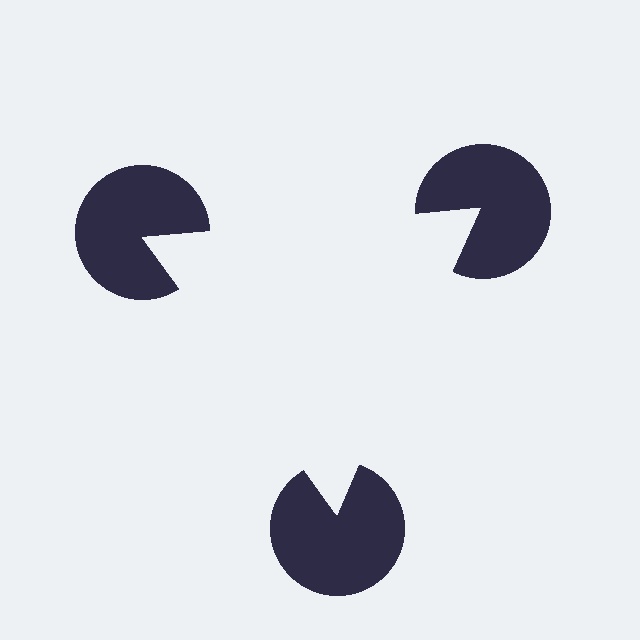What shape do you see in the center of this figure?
An illusory triangle — its edges are inferred from the aligned wedge cuts in the pac-man discs, not physically drawn.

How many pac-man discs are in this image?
There are 3 — one at each vertex of the illusory triangle.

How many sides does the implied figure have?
3 sides.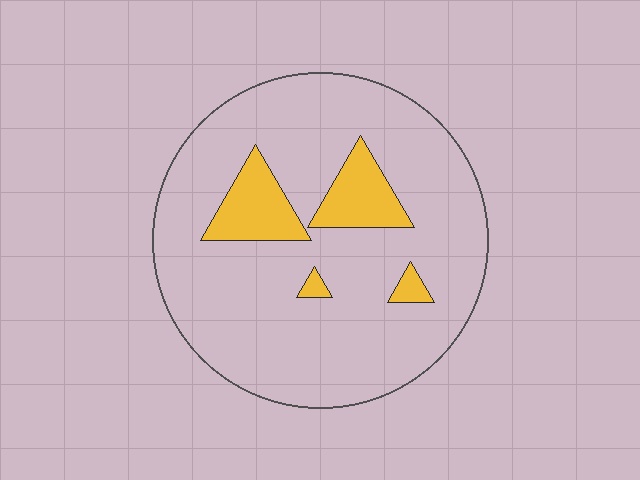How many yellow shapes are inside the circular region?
4.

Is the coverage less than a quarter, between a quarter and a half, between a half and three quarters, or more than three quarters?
Less than a quarter.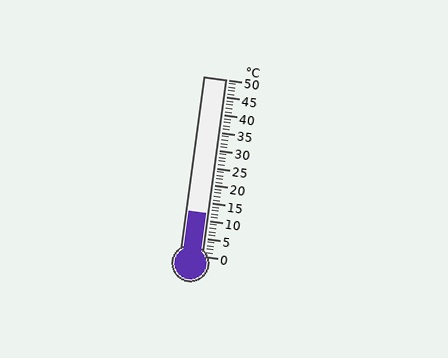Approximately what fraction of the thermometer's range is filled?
The thermometer is filled to approximately 25% of its range.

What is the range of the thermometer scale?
The thermometer scale ranges from 0°C to 50°C.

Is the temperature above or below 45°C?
The temperature is below 45°C.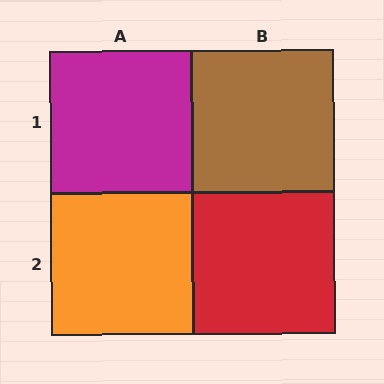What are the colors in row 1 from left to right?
Magenta, brown.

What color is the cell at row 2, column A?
Orange.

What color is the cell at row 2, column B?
Red.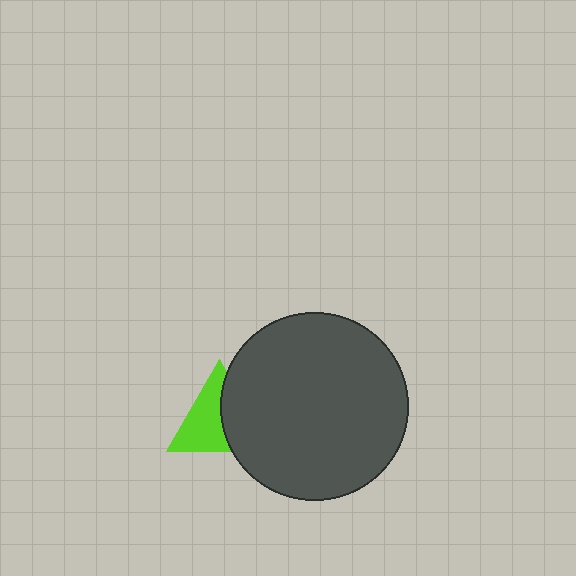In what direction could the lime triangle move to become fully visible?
The lime triangle could move left. That would shift it out from behind the dark gray circle entirely.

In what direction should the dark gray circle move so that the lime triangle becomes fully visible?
The dark gray circle should move right. That is the shortest direction to clear the overlap and leave the lime triangle fully visible.